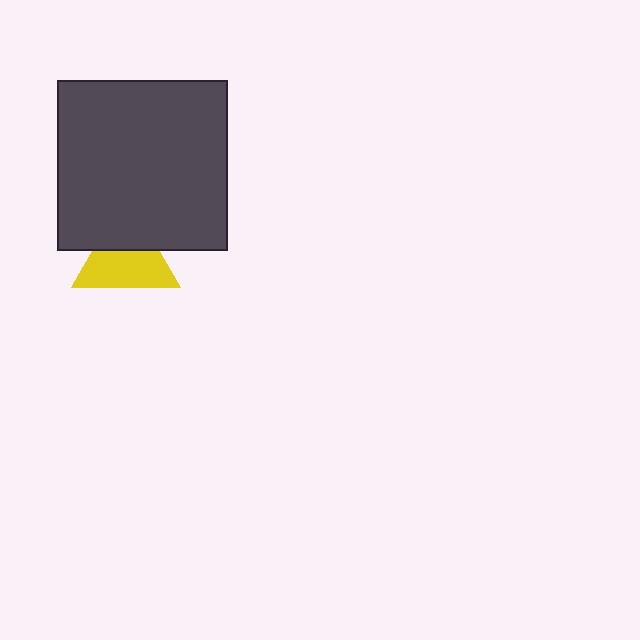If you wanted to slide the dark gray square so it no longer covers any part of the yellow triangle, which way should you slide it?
Slide it up — that is the most direct way to separate the two shapes.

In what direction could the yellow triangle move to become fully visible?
The yellow triangle could move down. That would shift it out from behind the dark gray square entirely.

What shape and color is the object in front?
The object in front is a dark gray square.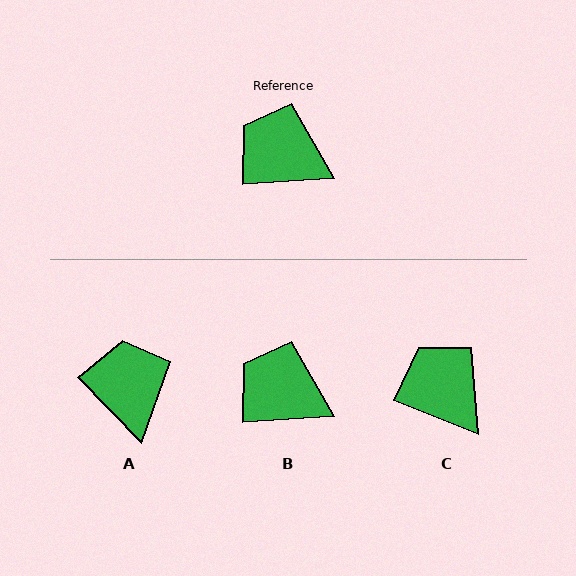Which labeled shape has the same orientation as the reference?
B.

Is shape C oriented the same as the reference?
No, it is off by about 25 degrees.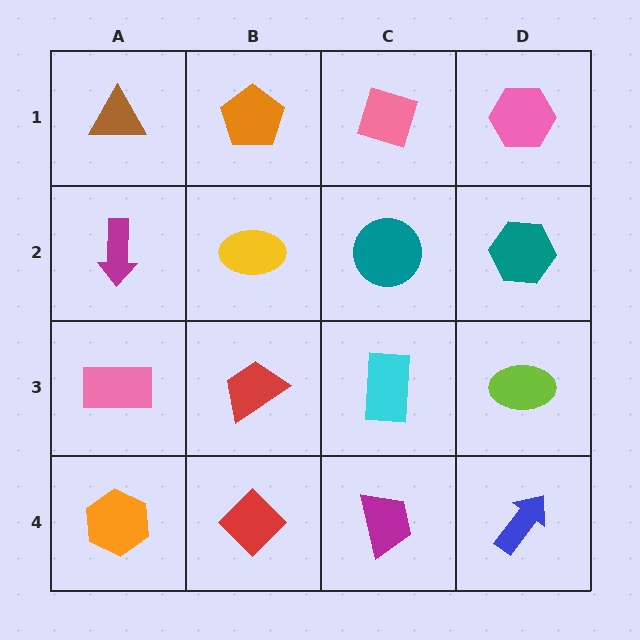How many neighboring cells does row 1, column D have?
2.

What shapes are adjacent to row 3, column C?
A teal circle (row 2, column C), a magenta trapezoid (row 4, column C), a red trapezoid (row 3, column B), a lime ellipse (row 3, column D).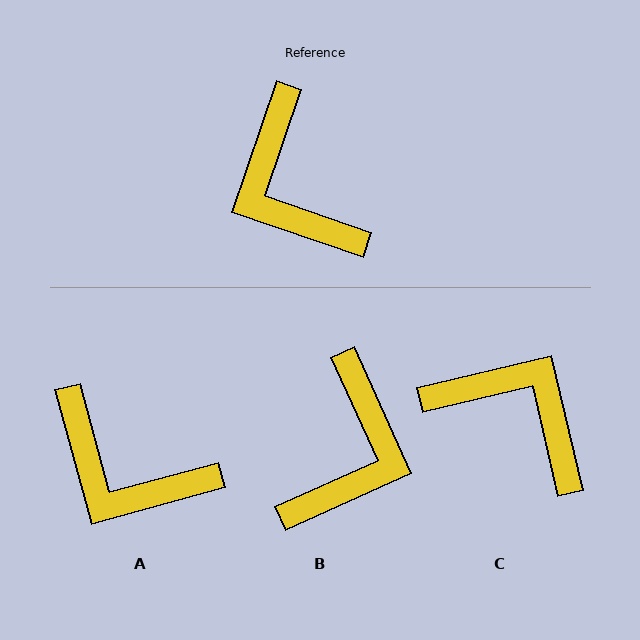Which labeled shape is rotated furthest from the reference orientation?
C, about 148 degrees away.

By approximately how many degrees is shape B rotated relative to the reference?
Approximately 133 degrees counter-clockwise.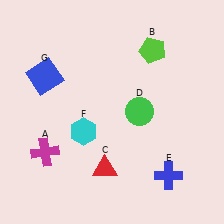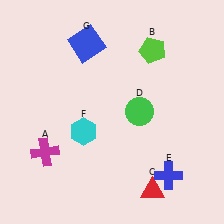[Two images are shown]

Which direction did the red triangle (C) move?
The red triangle (C) moved right.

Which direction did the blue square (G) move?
The blue square (G) moved right.